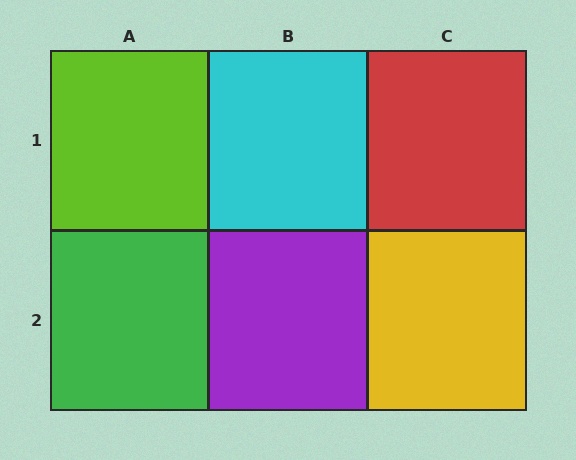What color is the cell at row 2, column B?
Purple.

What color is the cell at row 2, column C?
Yellow.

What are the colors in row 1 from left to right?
Lime, cyan, red.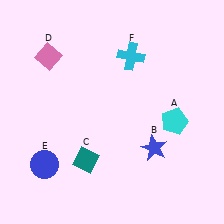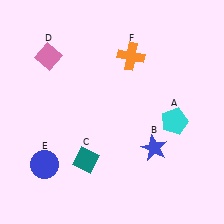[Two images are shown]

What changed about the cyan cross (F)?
In Image 1, F is cyan. In Image 2, it changed to orange.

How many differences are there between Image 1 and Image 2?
There is 1 difference between the two images.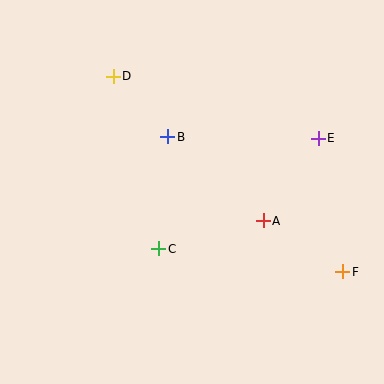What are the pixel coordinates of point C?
Point C is at (159, 249).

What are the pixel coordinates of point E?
Point E is at (318, 138).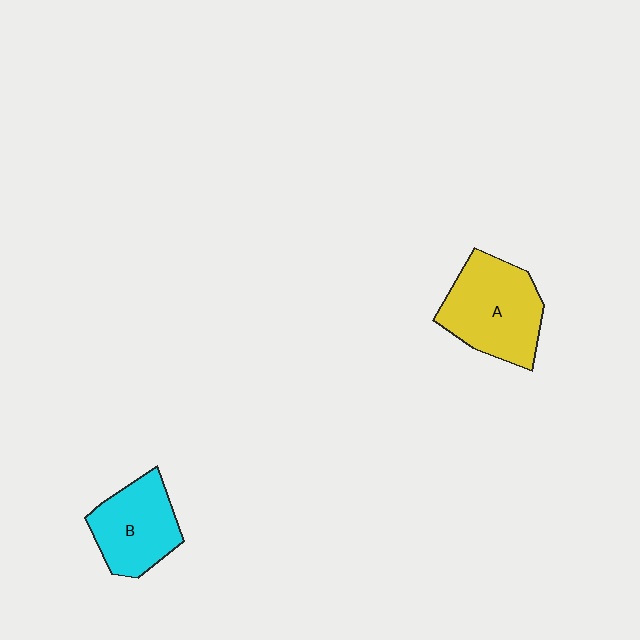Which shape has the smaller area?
Shape B (cyan).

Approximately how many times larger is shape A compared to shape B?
Approximately 1.3 times.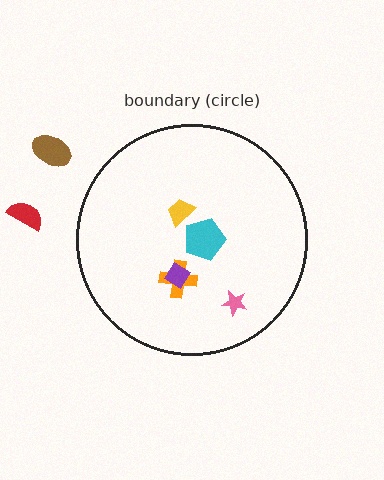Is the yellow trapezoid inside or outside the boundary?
Inside.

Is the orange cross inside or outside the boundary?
Inside.